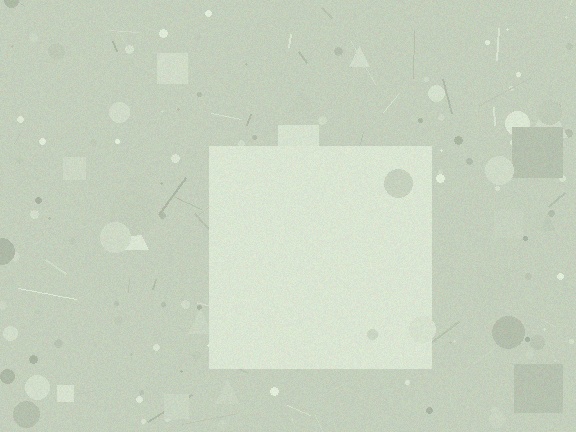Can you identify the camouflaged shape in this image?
The camouflaged shape is a square.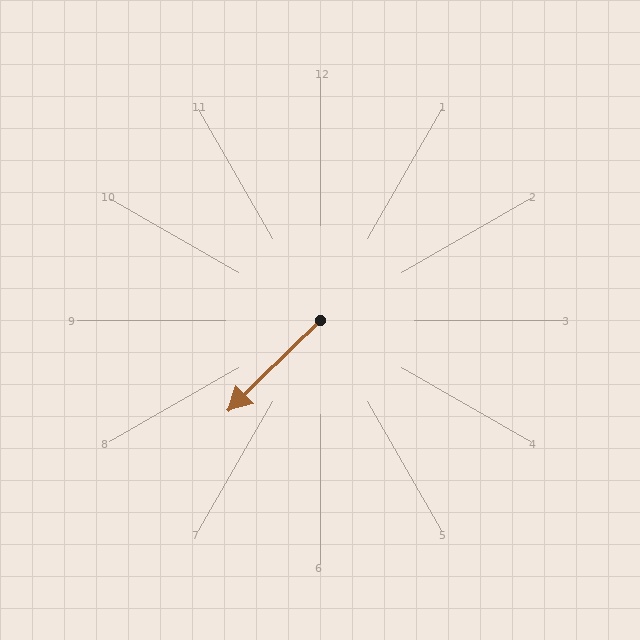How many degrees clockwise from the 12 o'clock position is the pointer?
Approximately 225 degrees.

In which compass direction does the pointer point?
Southwest.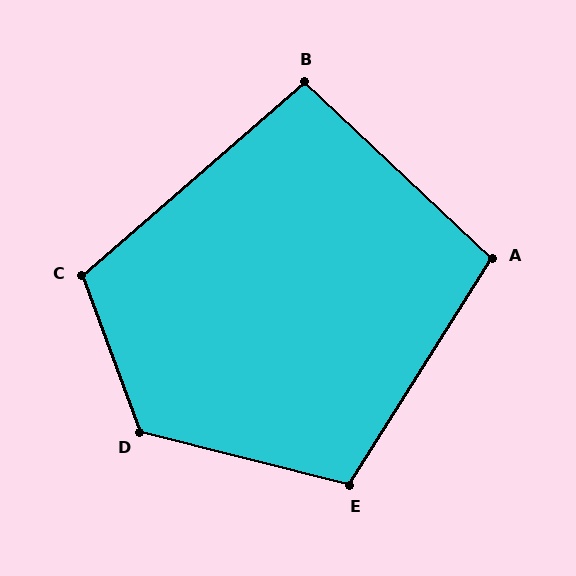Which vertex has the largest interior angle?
D, at approximately 125 degrees.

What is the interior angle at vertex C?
Approximately 111 degrees (obtuse).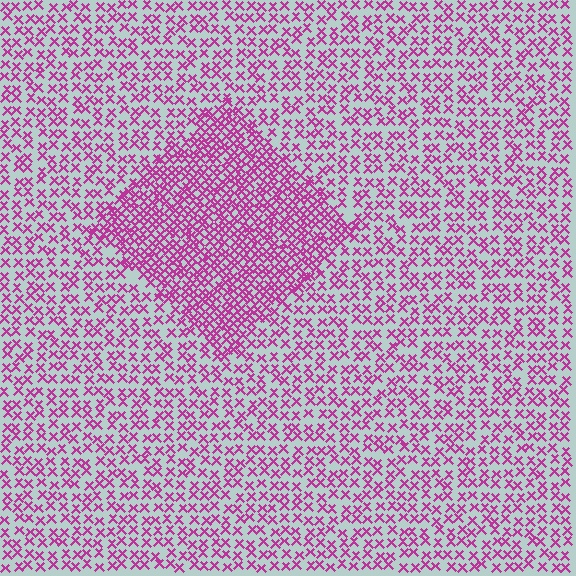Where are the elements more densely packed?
The elements are more densely packed inside the diamond boundary.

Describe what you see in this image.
The image contains small magenta elements arranged at two different densities. A diamond-shaped region is visible where the elements are more densely packed than the surrounding area.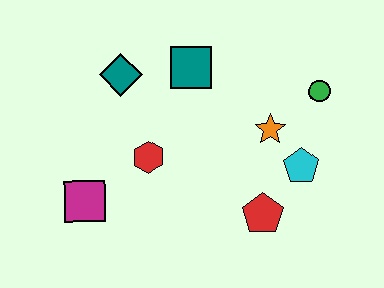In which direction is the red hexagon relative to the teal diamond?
The red hexagon is below the teal diamond.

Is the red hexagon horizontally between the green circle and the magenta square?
Yes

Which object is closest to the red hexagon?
The magenta square is closest to the red hexagon.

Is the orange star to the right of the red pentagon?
Yes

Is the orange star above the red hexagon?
Yes